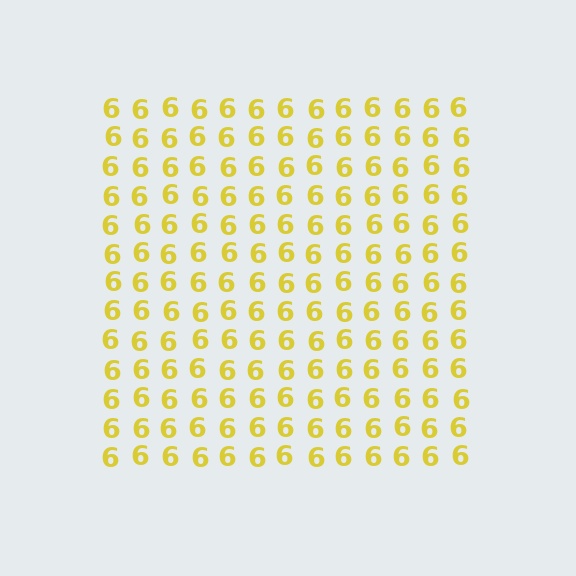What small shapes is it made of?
It is made of small digit 6's.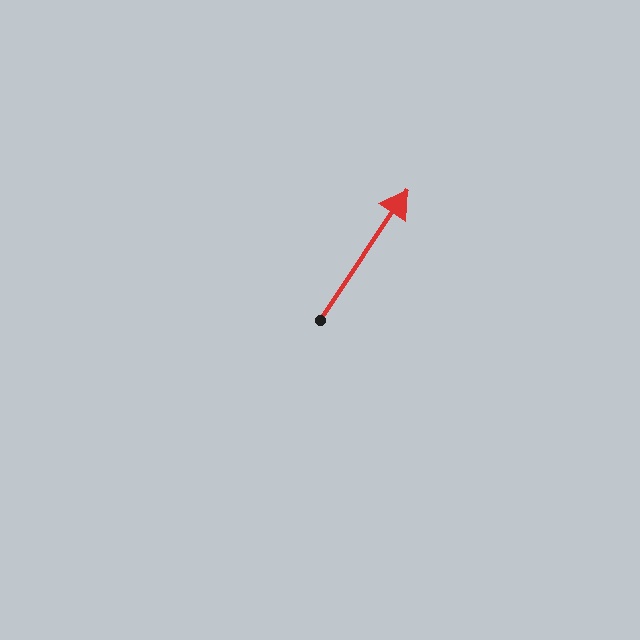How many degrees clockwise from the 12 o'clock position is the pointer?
Approximately 34 degrees.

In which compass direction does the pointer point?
Northeast.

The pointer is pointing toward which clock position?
Roughly 1 o'clock.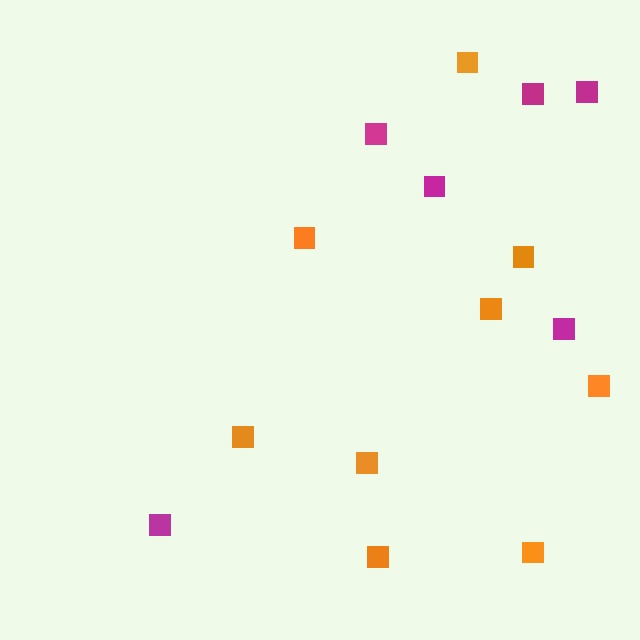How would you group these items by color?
There are 2 groups: one group of magenta squares (6) and one group of orange squares (9).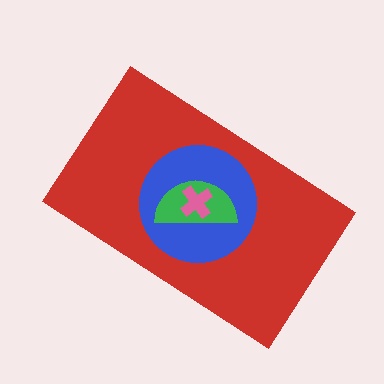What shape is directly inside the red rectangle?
The blue circle.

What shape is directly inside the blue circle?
The green semicircle.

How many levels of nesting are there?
4.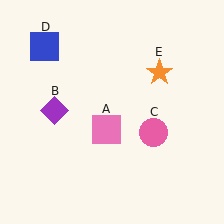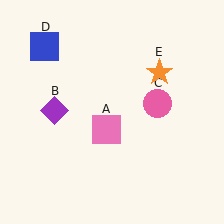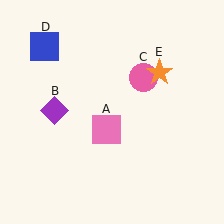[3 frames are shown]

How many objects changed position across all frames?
1 object changed position: pink circle (object C).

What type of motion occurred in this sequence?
The pink circle (object C) rotated counterclockwise around the center of the scene.